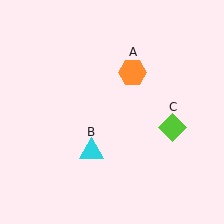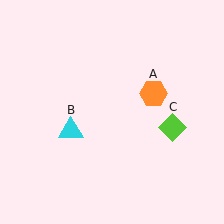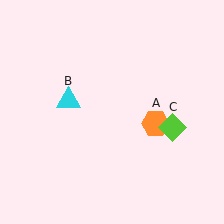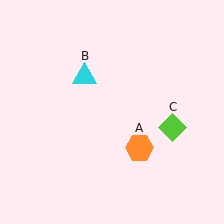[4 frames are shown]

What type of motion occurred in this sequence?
The orange hexagon (object A), cyan triangle (object B) rotated clockwise around the center of the scene.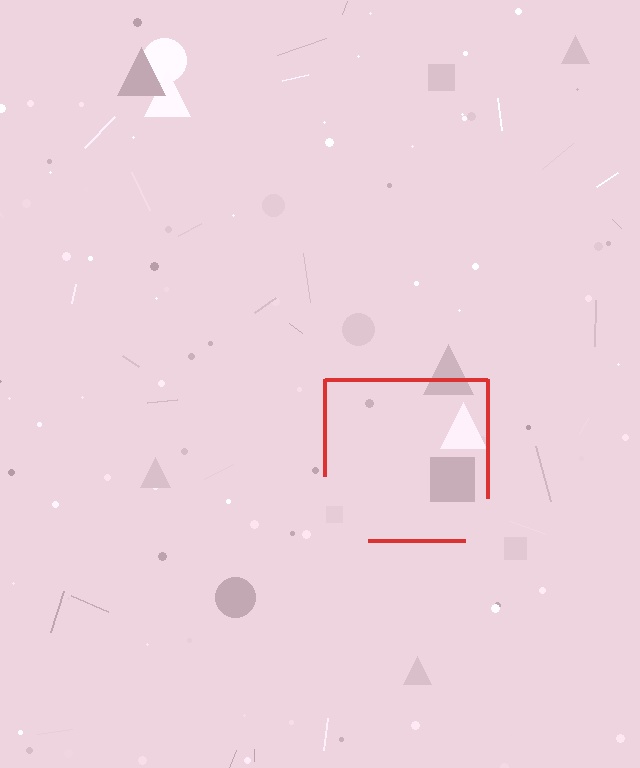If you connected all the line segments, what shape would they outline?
They would outline a square.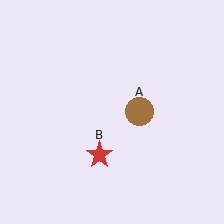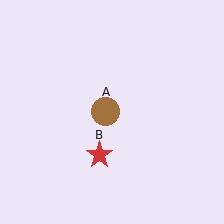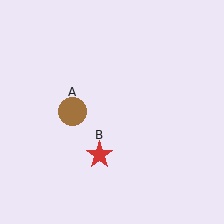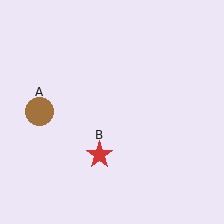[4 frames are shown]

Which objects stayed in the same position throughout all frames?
Red star (object B) remained stationary.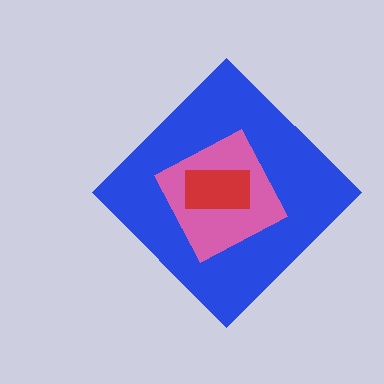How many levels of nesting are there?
3.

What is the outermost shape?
The blue diamond.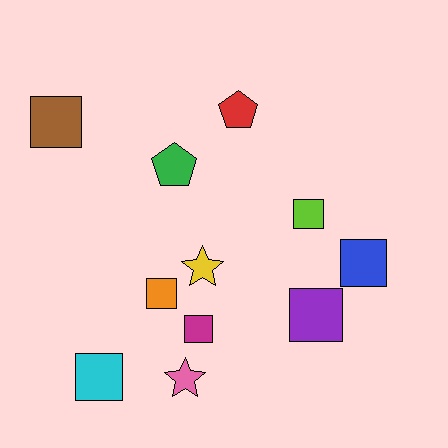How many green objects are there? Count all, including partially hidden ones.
There is 1 green object.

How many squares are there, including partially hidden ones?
There are 7 squares.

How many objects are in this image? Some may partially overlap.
There are 11 objects.